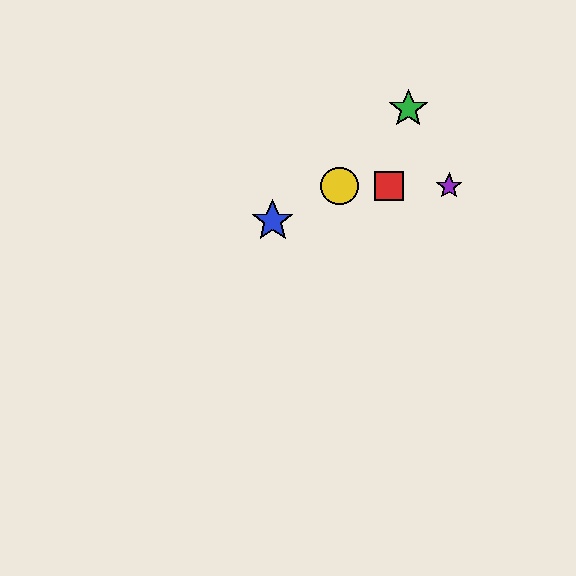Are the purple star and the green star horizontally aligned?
No, the purple star is at y≈186 and the green star is at y≈109.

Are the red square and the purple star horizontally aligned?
Yes, both are at y≈186.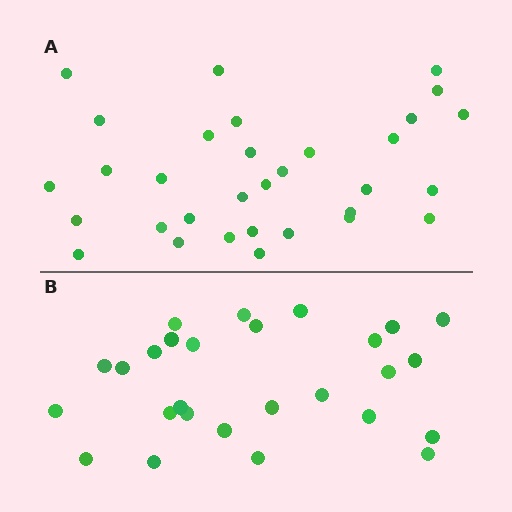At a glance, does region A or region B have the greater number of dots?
Region A (the top region) has more dots.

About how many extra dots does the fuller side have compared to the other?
Region A has about 5 more dots than region B.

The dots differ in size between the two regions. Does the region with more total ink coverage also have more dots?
No. Region B has more total ink coverage because its dots are larger, but region A actually contains more individual dots. Total area can be misleading — the number of items is what matters here.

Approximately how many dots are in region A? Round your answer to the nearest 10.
About 30 dots. (The exact count is 32, which rounds to 30.)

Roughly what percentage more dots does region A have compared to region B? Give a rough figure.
About 20% more.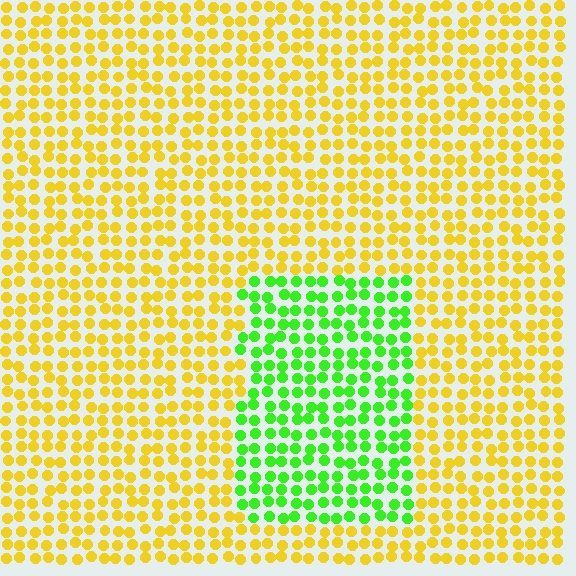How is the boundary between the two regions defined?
The boundary is defined purely by a slight shift in hue (about 63 degrees). Spacing, size, and orientation are identical on both sides.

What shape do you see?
I see a rectangle.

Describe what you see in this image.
The image is filled with small yellow elements in a uniform arrangement. A rectangle-shaped region is visible where the elements are tinted to a slightly different hue, forming a subtle color boundary.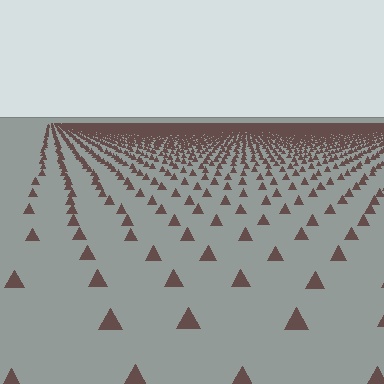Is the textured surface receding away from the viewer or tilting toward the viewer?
The surface is receding away from the viewer. Texture elements get smaller and denser toward the top.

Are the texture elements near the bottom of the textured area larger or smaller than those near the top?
Larger. Near the bottom, elements are closer to the viewer and appear at a bigger on-screen size.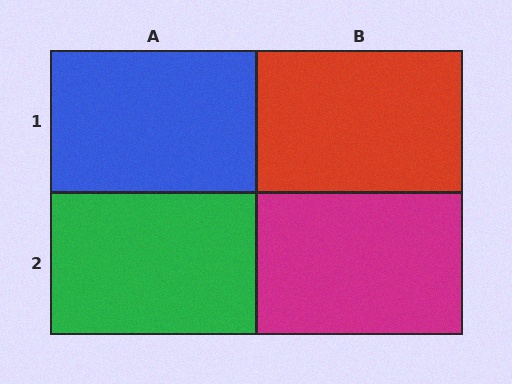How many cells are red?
1 cell is red.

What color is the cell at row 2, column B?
Magenta.